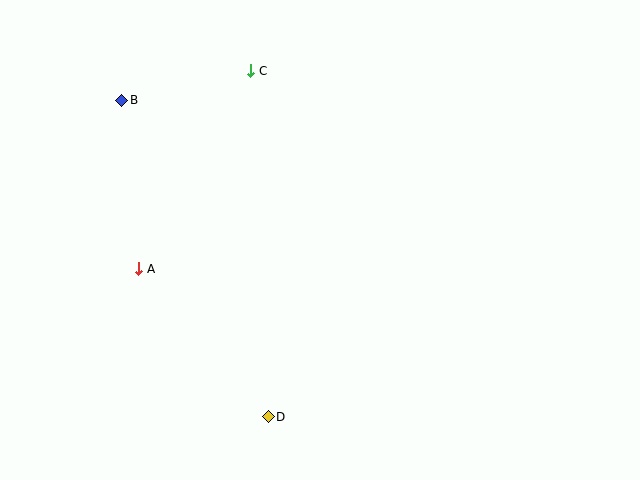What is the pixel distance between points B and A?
The distance between B and A is 169 pixels.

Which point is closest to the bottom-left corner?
Point A is closest to the bottom-left corner.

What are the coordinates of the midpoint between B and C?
The midpoint between B and C is at (186, 86).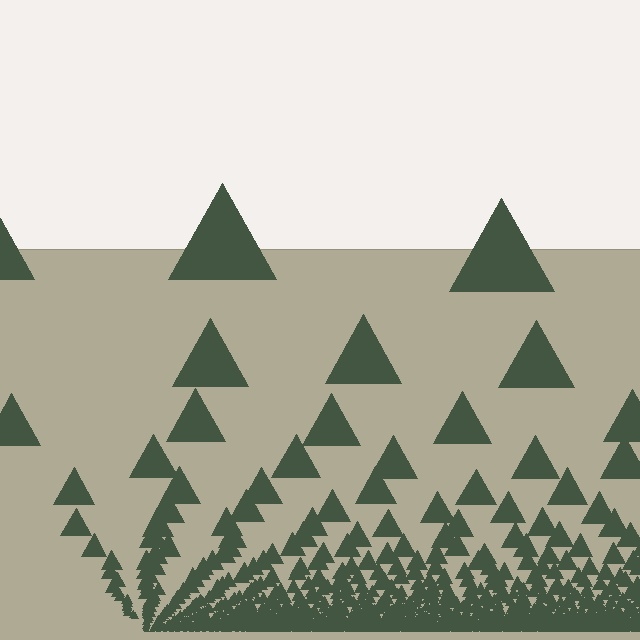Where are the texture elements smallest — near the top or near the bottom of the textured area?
Near the bottom.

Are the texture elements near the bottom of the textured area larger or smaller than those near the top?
Smaller. The gradient is inverted — elements near the bottom are smaller and denser.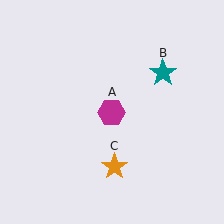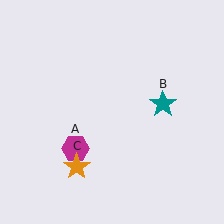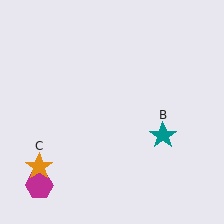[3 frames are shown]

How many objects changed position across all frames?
3 objects changed position: magenta hexagon (object A), teal star (object B), orange star (object C).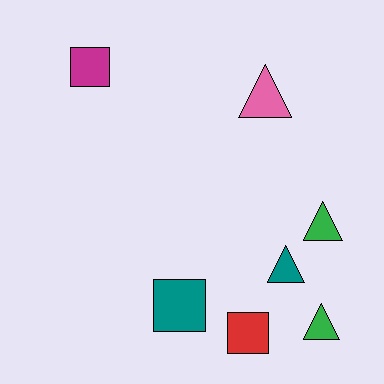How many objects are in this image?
There are 7 objects.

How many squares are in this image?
There are 3 squares.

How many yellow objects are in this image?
There are no yellow objects.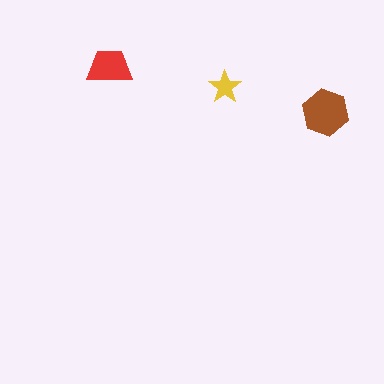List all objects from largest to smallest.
The brown hexagon, the red trapezoid, the yellow star.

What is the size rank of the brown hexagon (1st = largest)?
1st.